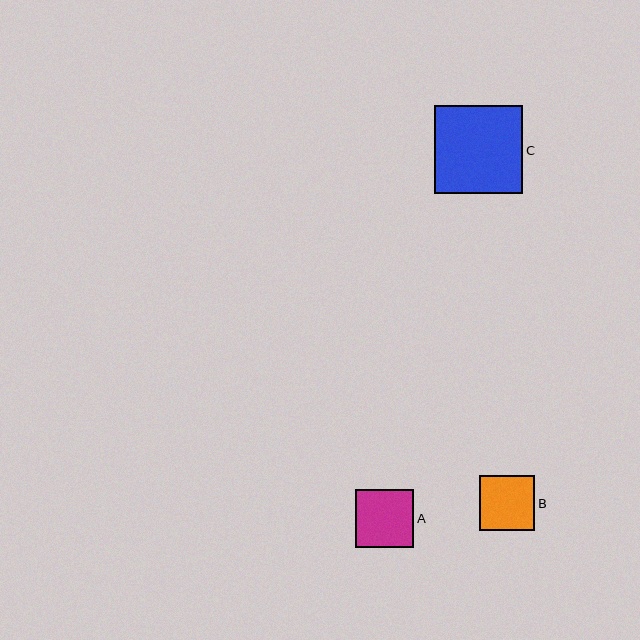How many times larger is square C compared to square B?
Square C is approximately 1.6 times the size of square B.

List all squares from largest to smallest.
From largest to smallest: C, A, B.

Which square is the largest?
Square C is the largest with a size of approximately 88 pixels.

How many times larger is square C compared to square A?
Square C is approximately 1.5 times the size of square A.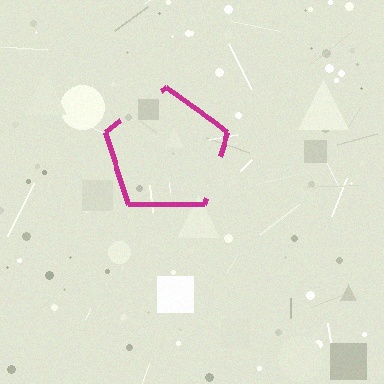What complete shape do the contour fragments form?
The contour fragments form a pentagon.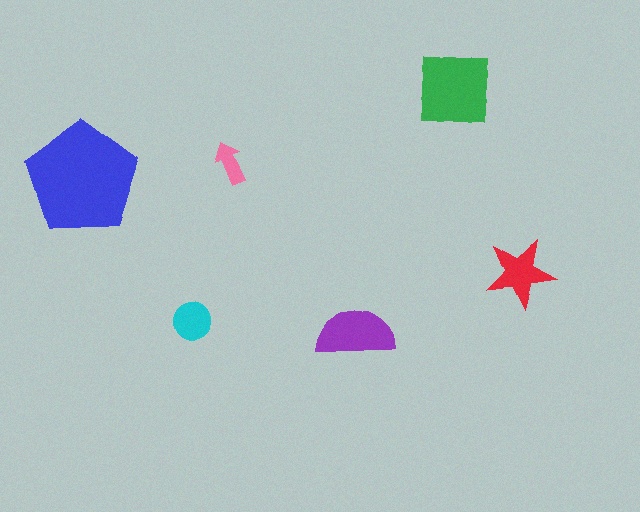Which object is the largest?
The blue pentagon.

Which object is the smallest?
The pink arrow.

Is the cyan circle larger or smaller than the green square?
Smaller.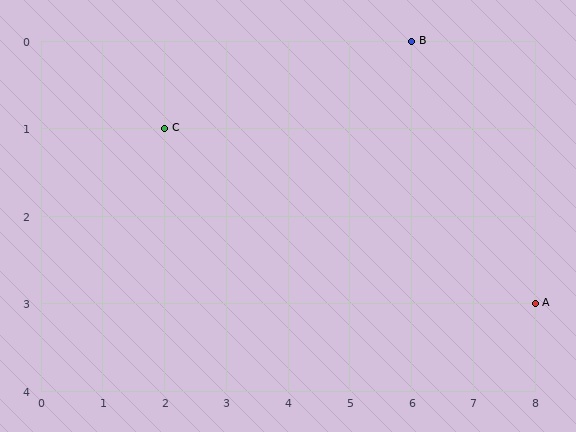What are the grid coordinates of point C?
Point C is at grid coordinates (2, 1).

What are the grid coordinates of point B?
Point B is at grid coordinates (6, 0).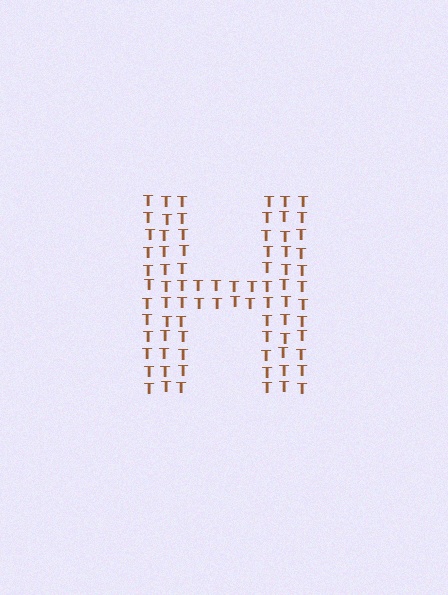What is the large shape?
The large shape is the letter H.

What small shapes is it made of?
It is made of small letter T's.